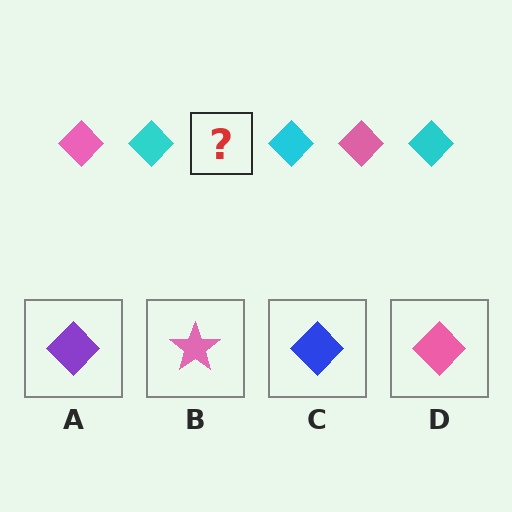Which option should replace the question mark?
Option D.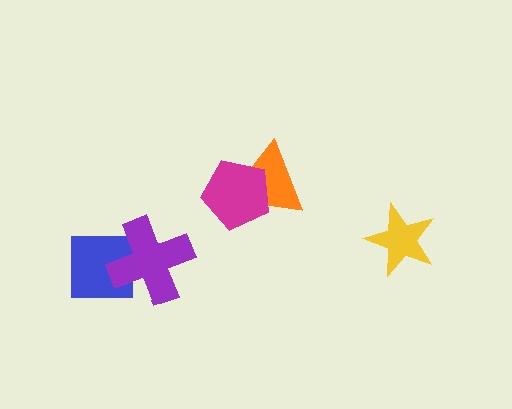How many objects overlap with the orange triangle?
1 object overlaps with the orange triangle.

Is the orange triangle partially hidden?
Yes, it is partially covered by another shape.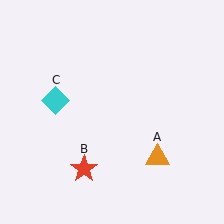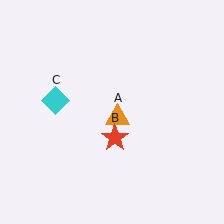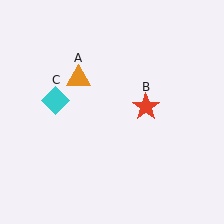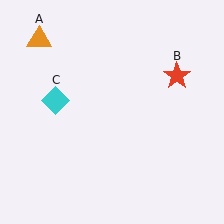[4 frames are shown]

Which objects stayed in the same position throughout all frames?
Cyan diamond (object C) remained stationary.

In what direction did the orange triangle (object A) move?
The orange triangle (object A) moved up and to the left.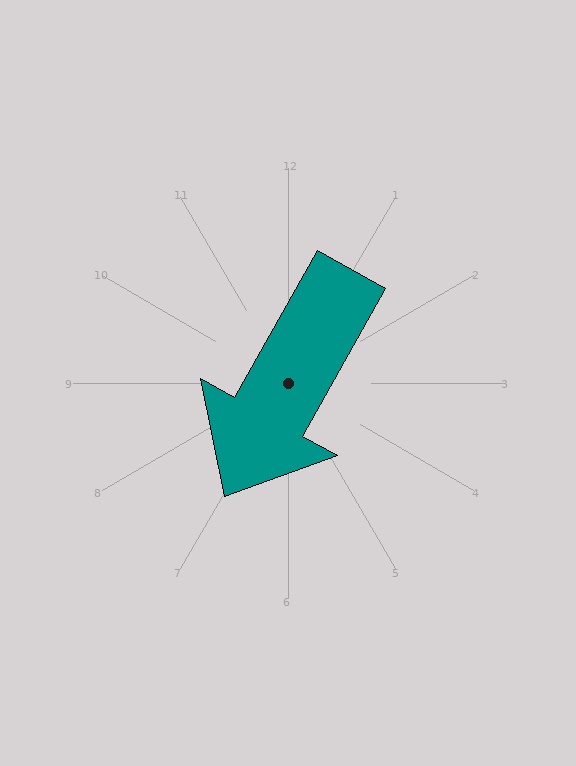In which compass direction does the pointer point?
Southwest.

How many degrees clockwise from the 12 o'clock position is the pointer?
Approximately 209 degrees.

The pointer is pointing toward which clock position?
Roughly 7 o'clock.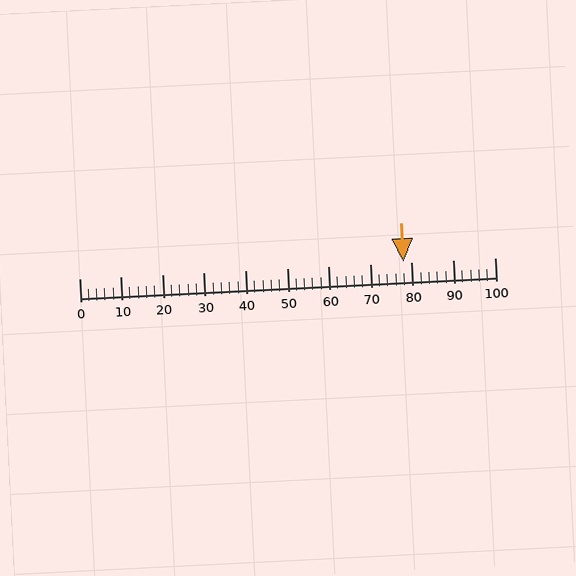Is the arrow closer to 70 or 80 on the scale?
The arrow is closer to 80.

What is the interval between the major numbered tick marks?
The major tick marks are spaced 10 units apart.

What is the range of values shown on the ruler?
The ruler shows values from 0 to 100.